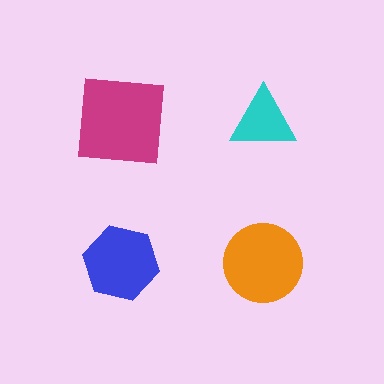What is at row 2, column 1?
A blue hexagon.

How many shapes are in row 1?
2 shapes.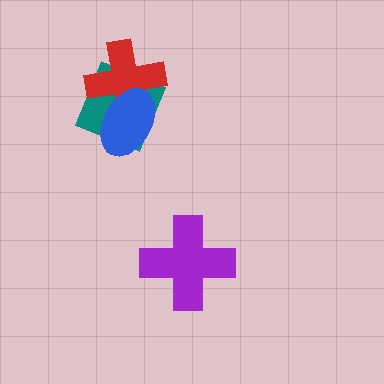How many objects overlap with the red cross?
2 objects overlap with the red cross.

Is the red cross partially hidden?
Yes, it is partially covered by another shape.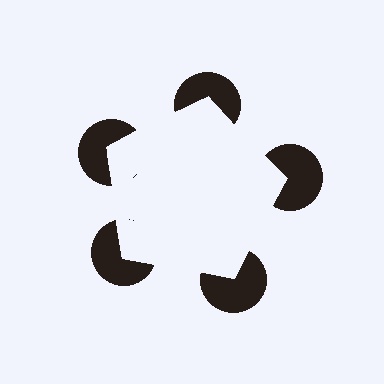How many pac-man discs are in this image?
There are 5 — one at each vertex of the illusory pentagon.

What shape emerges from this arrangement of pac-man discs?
An illusory pentagon — its edges are inferred from the aligned wedge cuts in the pac-man discs, not physically drawn.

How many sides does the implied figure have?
5 sides.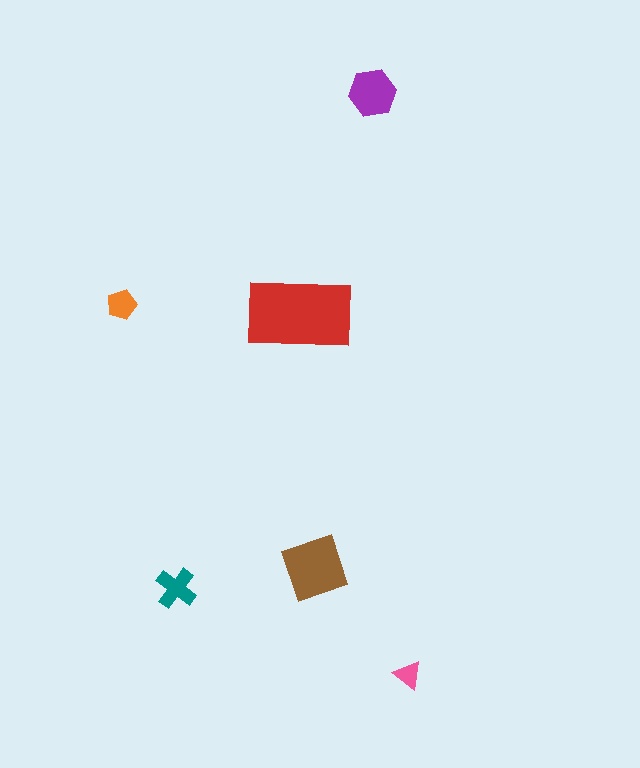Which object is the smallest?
The pink triangle.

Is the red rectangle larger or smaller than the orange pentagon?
Larger.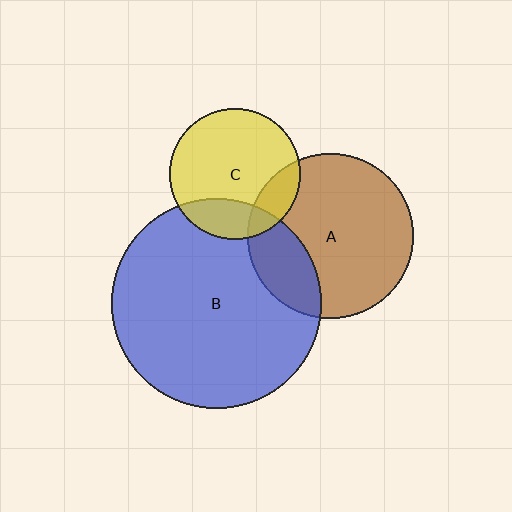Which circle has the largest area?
Circle B (blue).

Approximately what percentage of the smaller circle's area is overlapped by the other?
Approximately 25%.